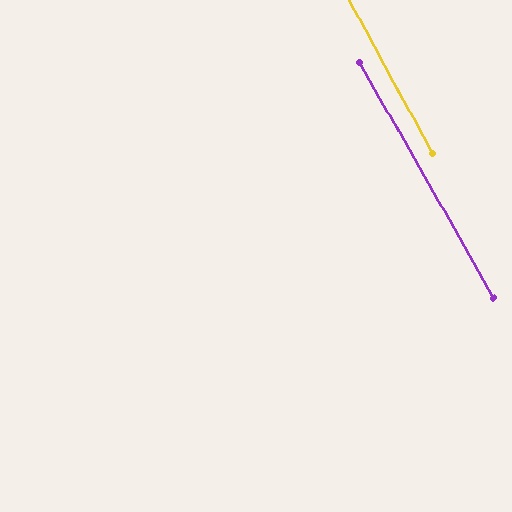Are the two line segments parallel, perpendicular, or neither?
Parallel — their directions differ by only 1.3°.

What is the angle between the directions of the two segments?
Approximately 1 degree.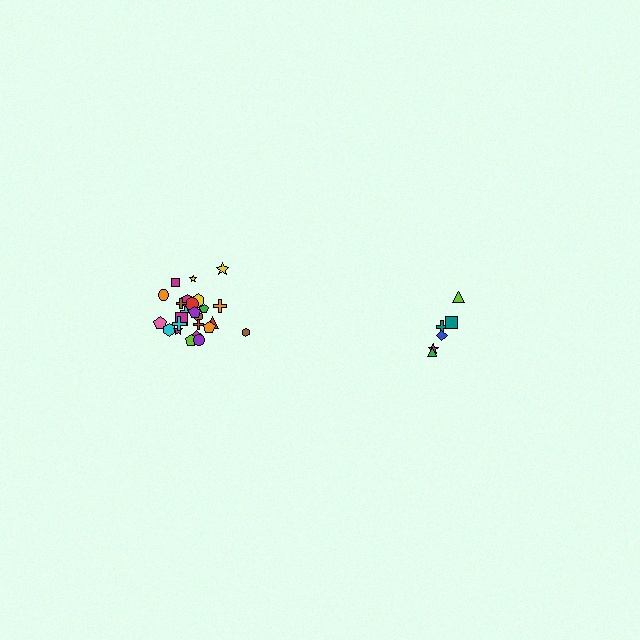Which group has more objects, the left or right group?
The left group.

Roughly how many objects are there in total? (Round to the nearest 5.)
Roughly 30 objects in total.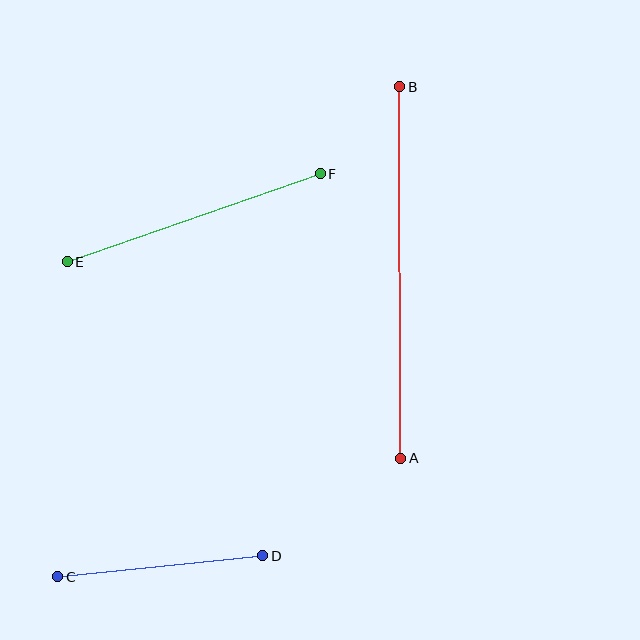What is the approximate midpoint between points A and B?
The midpoint is at approximately (400, 272) pixels.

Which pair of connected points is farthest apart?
Points A and B are farthest apart.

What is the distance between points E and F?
The distance is approximately 268 pixels.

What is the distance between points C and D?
The distance is approximately 206 pixels.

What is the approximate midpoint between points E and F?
The midpoint is at approximately (194, 218) pixels.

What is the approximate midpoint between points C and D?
The midpoint is at approximately (160, 566) pixels.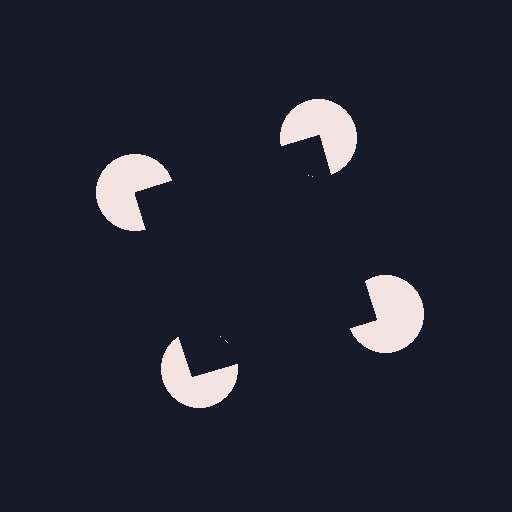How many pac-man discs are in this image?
There are 4 — one at each vertex of the illusory square.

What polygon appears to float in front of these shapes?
An illusory square — its edges are inferred from the aligned wedge cuts in the pac-man discs, not physically drawn.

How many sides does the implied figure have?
4 sides.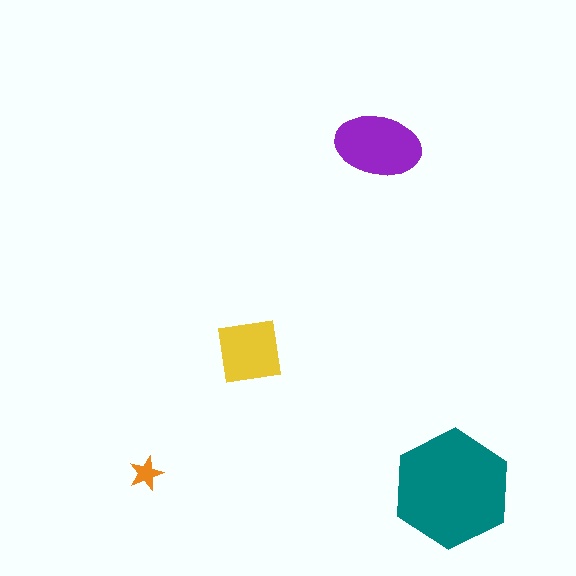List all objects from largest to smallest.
The teal hexagon, the purple ellipse, the yellow square, the orange star.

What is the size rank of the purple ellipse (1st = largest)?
2nd.